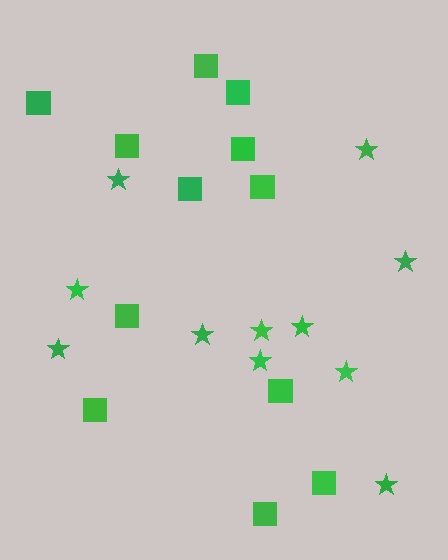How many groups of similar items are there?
There are 2 groups: one group of squares (12) and one group of stars (11).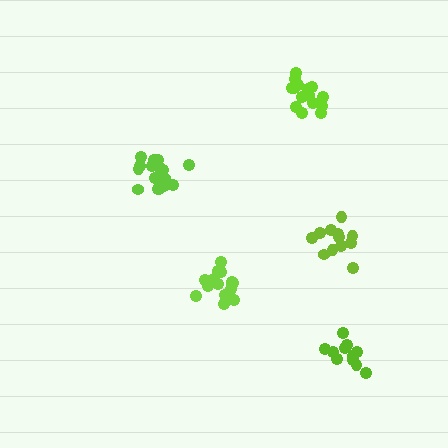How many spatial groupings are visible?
There are 5 spatial groupings.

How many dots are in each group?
Group 1: 15 dots, Group 2: 12 dots, Group 3: 16 dots, Group 4: 18 dots, Group 5: 12 dots (73 total).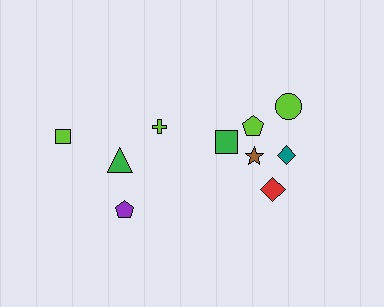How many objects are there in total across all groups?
There are 10 objects.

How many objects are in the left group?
There are 4 objects.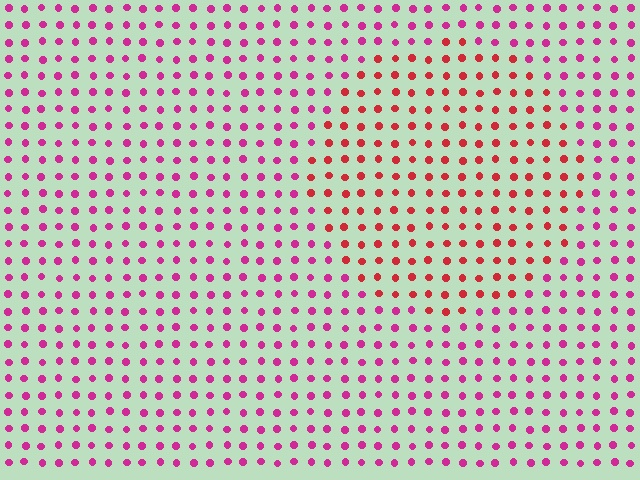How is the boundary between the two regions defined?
The boundary is defined purely by a slight shift in hue (about 35 degrees). Spacing, size, and orientation are identical on both sides.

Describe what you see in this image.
The image is filled with small magenta elements in a uniform arrangement. A circle-shaped region is visible where the elements are tinted to a slightly different hue, forming a subtle color boundary.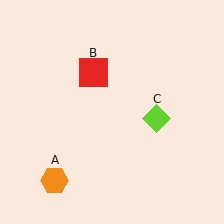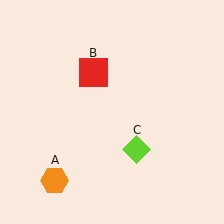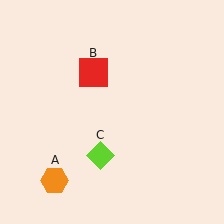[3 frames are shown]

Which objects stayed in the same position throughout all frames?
Orange hexagon (object A) and red square (object B) remained stationary.